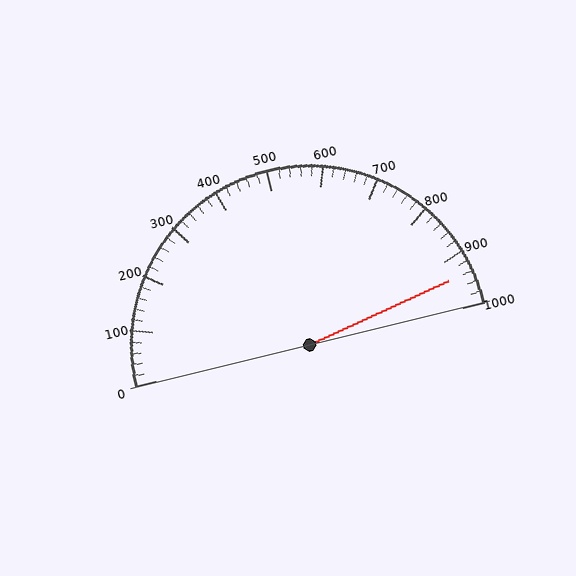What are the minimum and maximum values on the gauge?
The gauge ranges from 0 to 1000.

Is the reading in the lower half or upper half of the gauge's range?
The reading is in the upper half of the range (0 to 1000).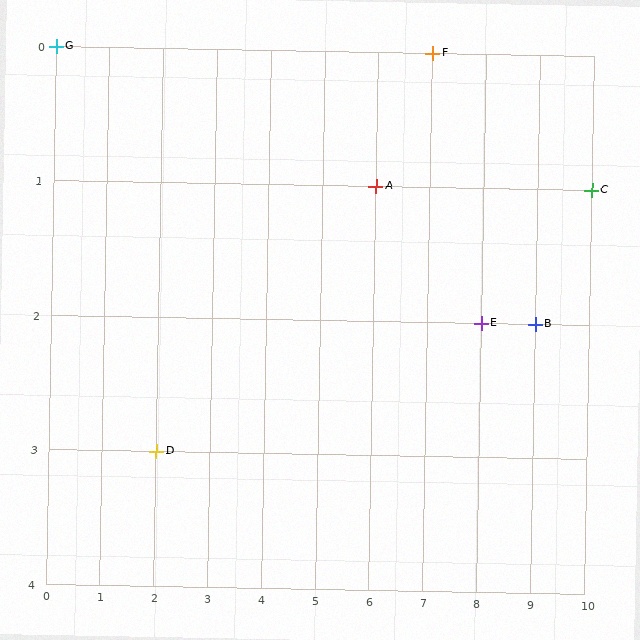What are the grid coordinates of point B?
Point B is at grid coordinates (9, 2).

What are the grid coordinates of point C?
Point C is at grid coordinates (10, 1).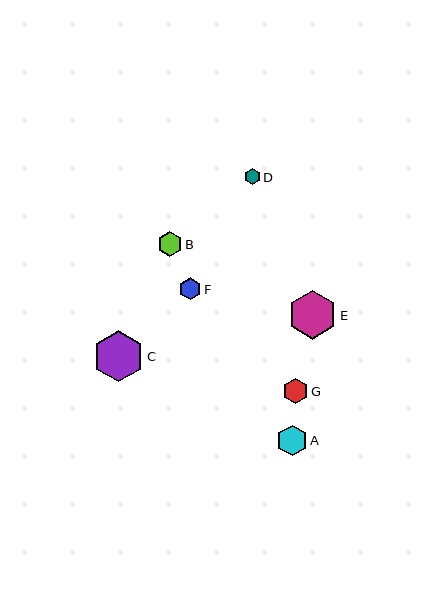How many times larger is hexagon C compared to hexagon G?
Hexagon C is approximately 2.0 times the size of hexagon G.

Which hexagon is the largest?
Hexagon C is the largest with a size of approximately 51 pixels.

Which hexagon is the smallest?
Hexagon D is the smallest with a size of approximately 16 pixels.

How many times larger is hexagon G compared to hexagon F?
Hexagon G is approximately 1.1 times the size of hexagon F.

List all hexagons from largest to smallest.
From largest to smallest: C, E, A, G, B, F, D.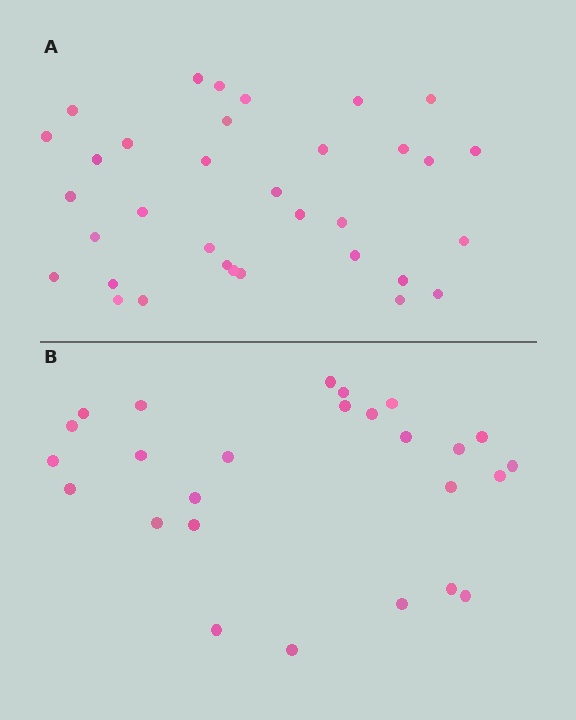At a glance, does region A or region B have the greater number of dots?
Region A (the top region) has more dots.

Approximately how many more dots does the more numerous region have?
Region A has roughly 8 or so more dots than region B.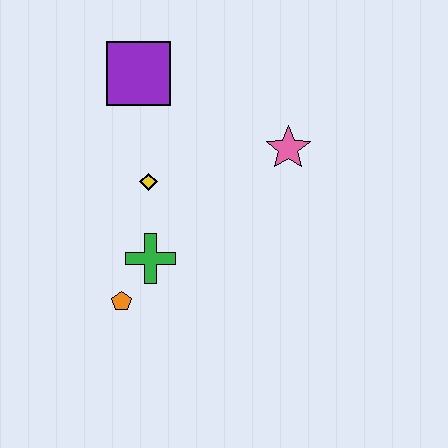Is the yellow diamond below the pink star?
Yes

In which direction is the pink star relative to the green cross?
The pink star is to the right of the green cross.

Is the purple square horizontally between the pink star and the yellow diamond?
No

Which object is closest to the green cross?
The orange pentagon is closest to the green cross.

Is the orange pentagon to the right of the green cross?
No